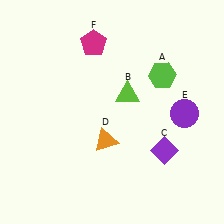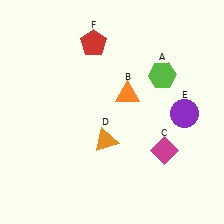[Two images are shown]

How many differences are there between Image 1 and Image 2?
There are 3 differences between the two images.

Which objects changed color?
B changed from lime to orange. C changed from purple to magenta. F changed from magenta to red.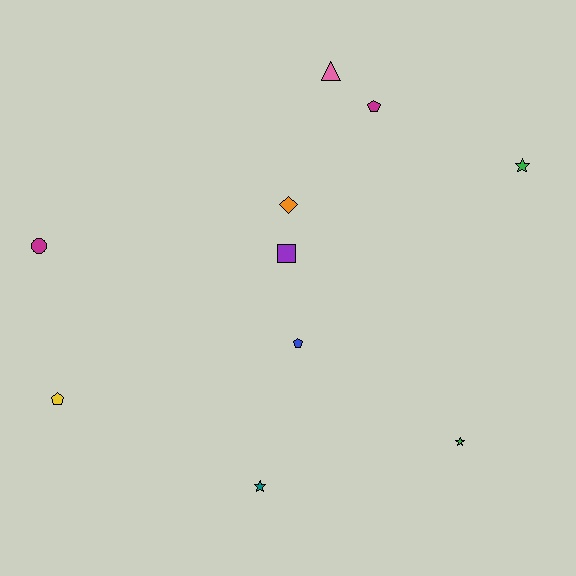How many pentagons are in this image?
There are 3 pentagons.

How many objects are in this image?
There are 10 objects.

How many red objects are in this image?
There are no red objects.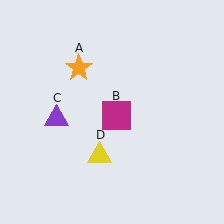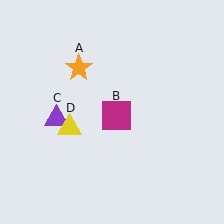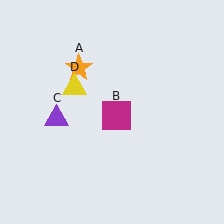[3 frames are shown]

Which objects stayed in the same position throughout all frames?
Orange star (object A) and magenta square (object B) and purple triangle (object C) remained stationary.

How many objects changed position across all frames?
1 object changed position: yellow triangle (object D).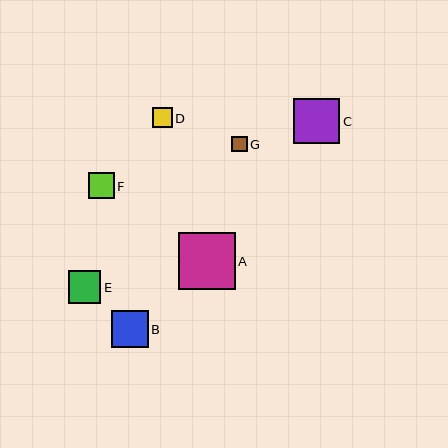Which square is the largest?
Square A is the largest with a size of approximately 57 pixels.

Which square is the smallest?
Square G is the smallest with a size of approximately 15 pixels.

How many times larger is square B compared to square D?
Square B is approximately 1.9 times the size of square D.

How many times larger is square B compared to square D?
Square B is approximately 1.9 times the size of square D.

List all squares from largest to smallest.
From largest to smallest: A, C, B, E, F, D, G.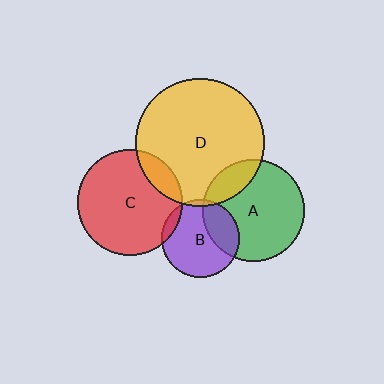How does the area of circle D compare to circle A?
Approximately 1.6 times.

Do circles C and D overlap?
Yes.